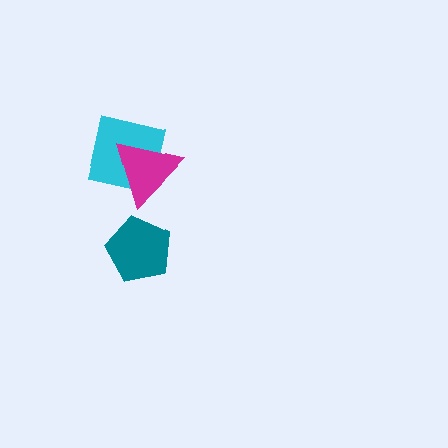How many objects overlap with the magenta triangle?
1 object overlaps with the magenta triangle.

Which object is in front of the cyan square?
The magenta triangle is in front of the cyan square.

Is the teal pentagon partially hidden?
No, no other shape covers it.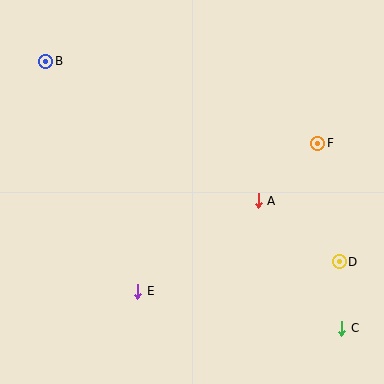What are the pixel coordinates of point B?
Point B is at (46, 61).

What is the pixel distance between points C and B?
The distance between C and B is 399 pixels.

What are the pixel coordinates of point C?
Point C is at (342, 328).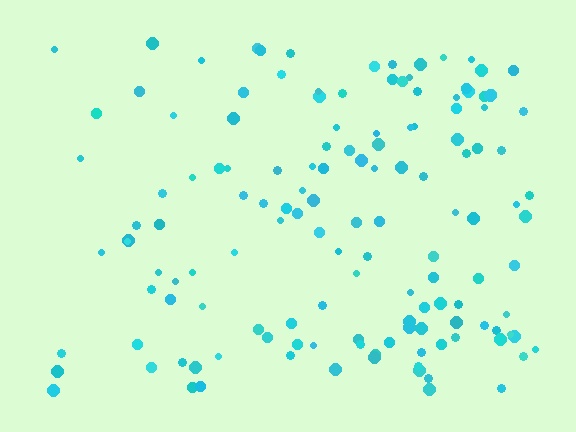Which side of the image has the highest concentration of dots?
The right.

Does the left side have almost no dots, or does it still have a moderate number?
Still a moderate number, just noticeably fewer than the right.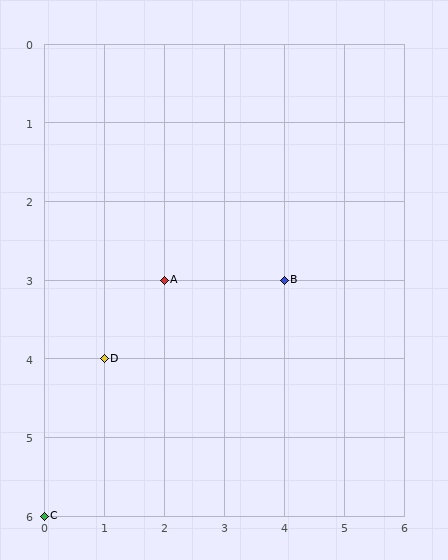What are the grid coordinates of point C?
Point C is at grid coordinates (0, 6).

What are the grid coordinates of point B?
Point B is at grid coordinates (4, 3).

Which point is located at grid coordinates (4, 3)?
Point B is at (4, 3).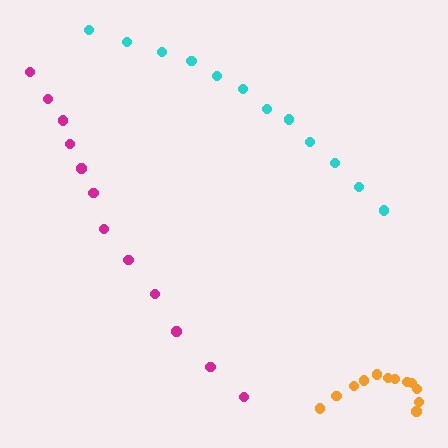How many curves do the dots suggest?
There are 3 distinct paths.